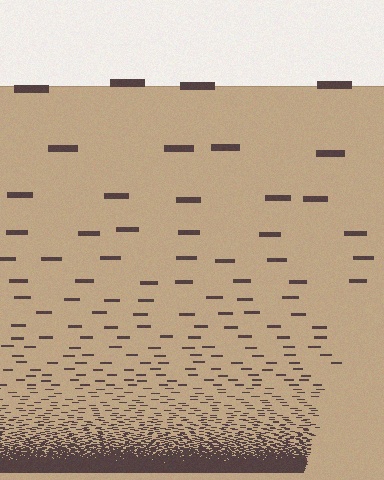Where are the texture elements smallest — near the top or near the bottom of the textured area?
Near the bottom.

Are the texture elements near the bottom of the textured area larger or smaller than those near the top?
Smaller. The gradient is inverted — elements near the bottom are smaller and denser.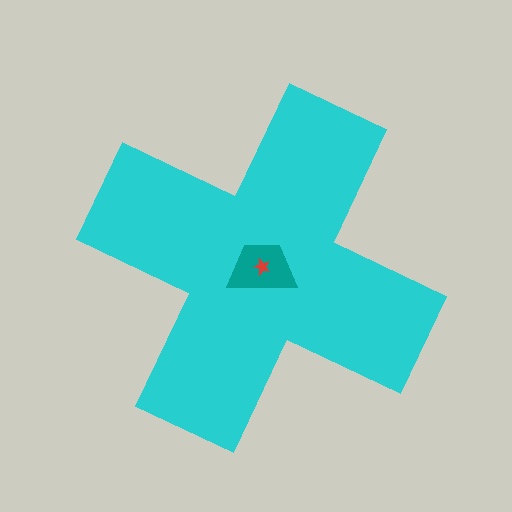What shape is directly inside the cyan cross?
The teal trapezoid.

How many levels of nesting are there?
3.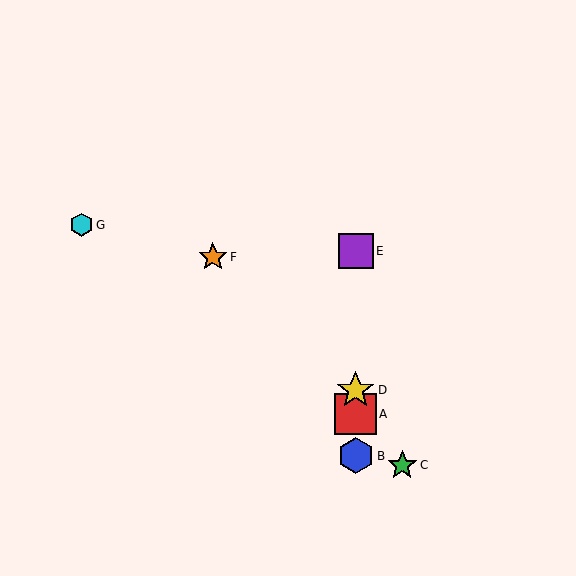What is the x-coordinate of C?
Object C is at x≈402.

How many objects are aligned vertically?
4 objects (A, B, D, E) are aligned vertically.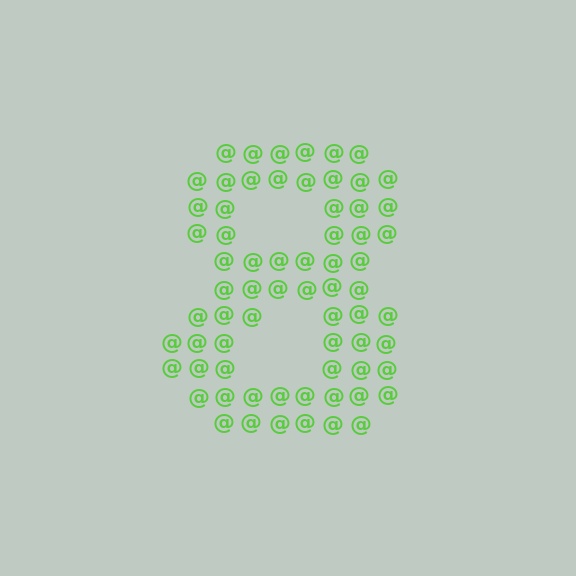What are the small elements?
The small elements are at signs.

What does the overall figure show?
The overall figure shows the digit 8.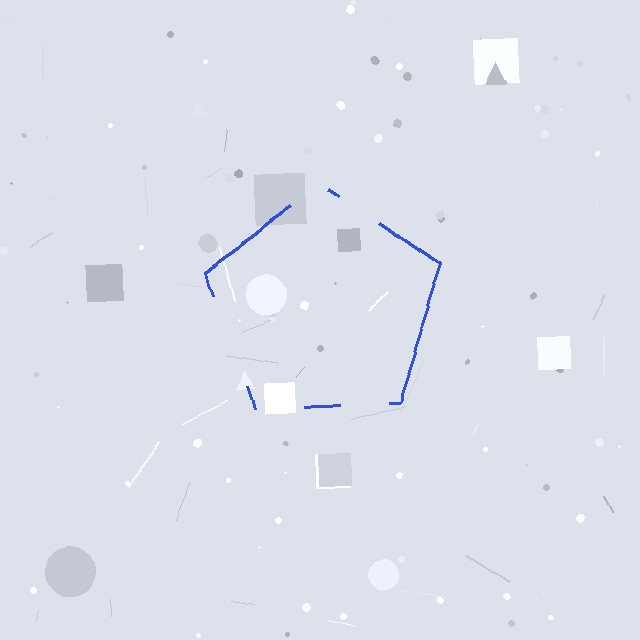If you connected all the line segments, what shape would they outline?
They would outline a pentagon.